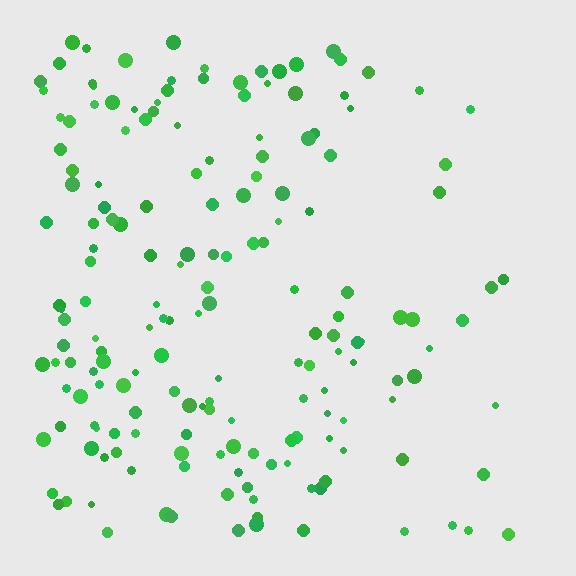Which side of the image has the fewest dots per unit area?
The right.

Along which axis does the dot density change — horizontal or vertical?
Horizontal.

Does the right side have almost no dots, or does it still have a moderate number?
Still a moderate number, just noticeably fewer than the left.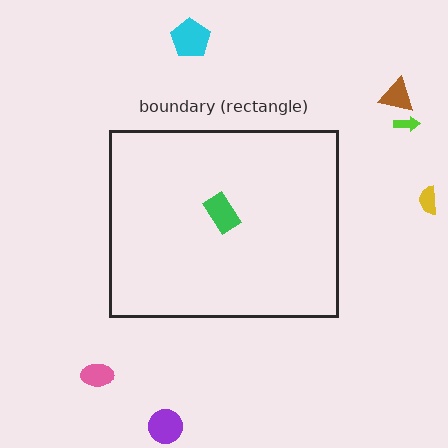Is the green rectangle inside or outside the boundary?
Inside.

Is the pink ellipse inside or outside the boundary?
Outside.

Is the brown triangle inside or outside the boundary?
Outside.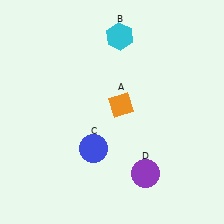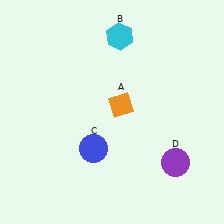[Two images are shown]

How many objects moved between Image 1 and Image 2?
1 object moved between the two images.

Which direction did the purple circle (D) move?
The purple circle (D) moved right.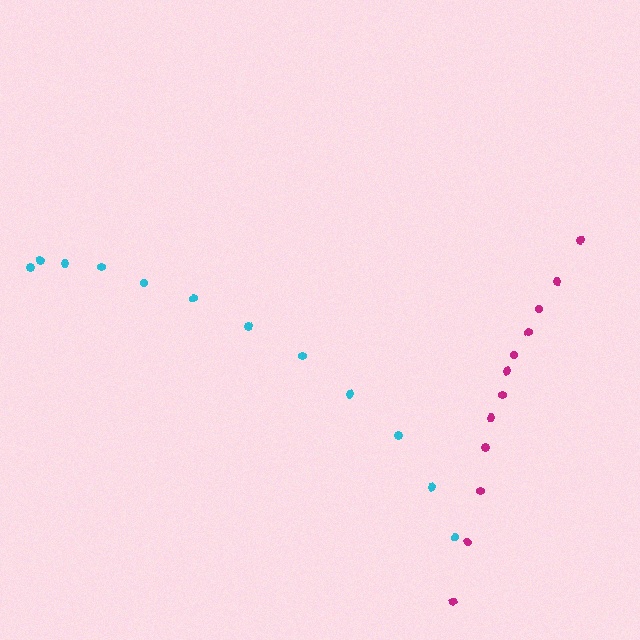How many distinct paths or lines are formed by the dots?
There are 2 distinct paths.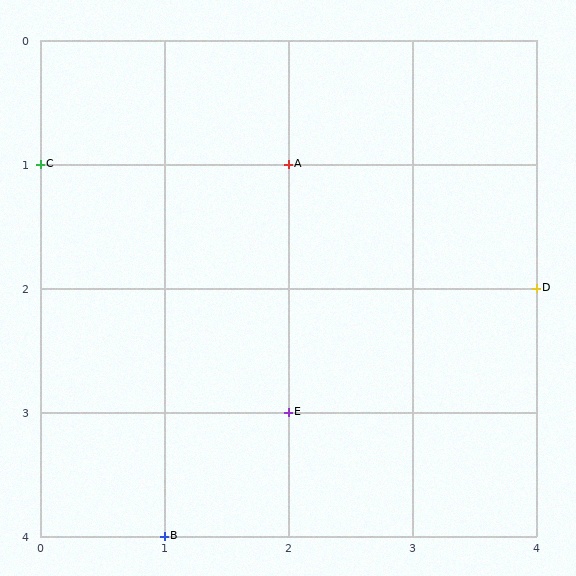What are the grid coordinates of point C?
Point C is at grid coordinates (0, 1).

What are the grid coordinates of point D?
Point D is at grid coordinates (4, 2).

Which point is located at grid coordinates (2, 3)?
Point E is at (2, 3).